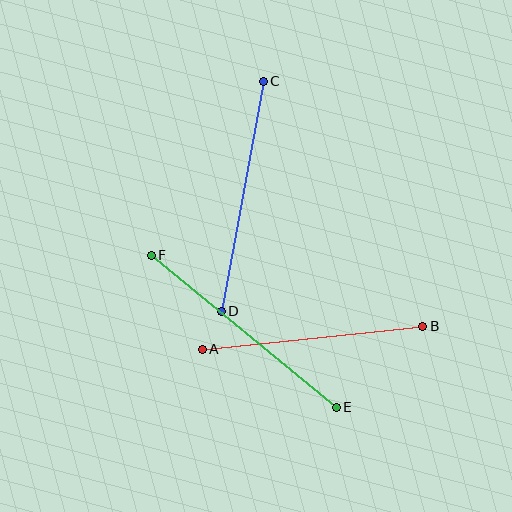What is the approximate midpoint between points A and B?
The midpoint is at approximately (313, 338) pixels.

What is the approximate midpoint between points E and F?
The midpoint is at approximately (244, 331) pixels.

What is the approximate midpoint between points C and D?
The midpoint is at approximately (242, 196) pixels.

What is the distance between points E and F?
The distance is approximately 239 pixels.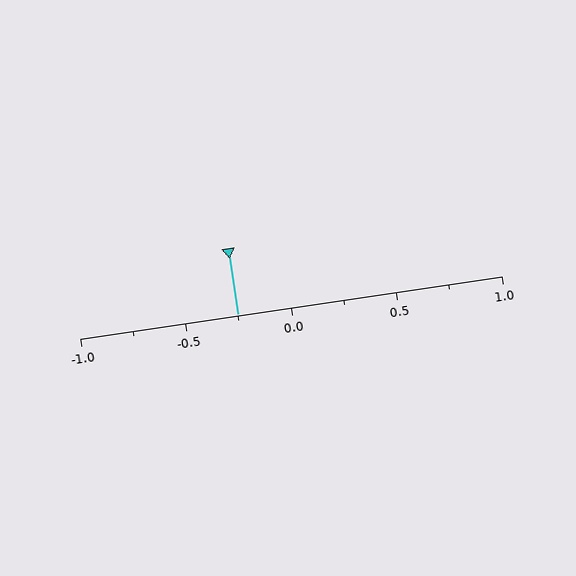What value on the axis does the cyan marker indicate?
The marker indicates approximately -0.25.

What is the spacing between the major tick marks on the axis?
The major ticks are spaced 0.5 apart.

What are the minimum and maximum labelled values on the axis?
The axis runs from -1.0 to 1.0.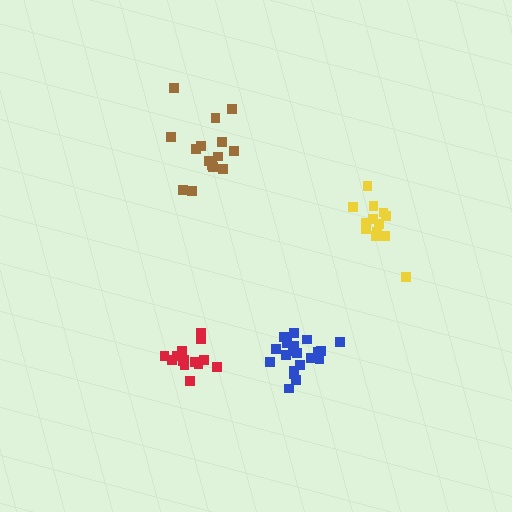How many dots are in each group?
Group 1: 14 dots, Group 2: 20 dots, Group 3: 15 dots, Group 4: 14 dots (63 total).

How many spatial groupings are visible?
There are 4 spatial groupings.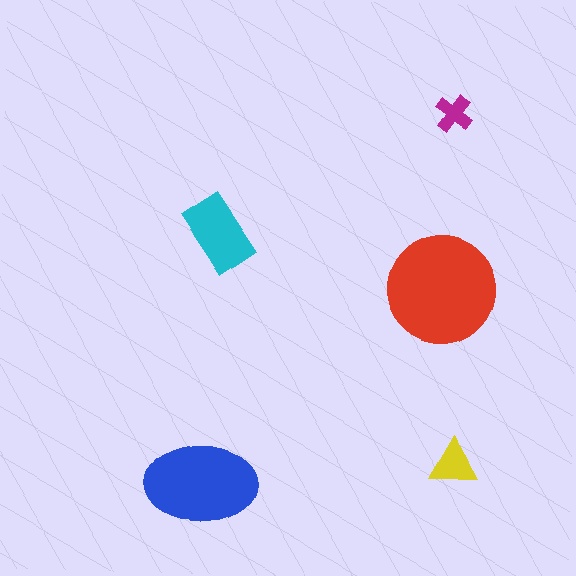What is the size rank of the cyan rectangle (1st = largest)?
3rd.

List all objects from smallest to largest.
The magenta cross, the yellow triangle, the cyan rectangle, the blue ellipse, the red circle.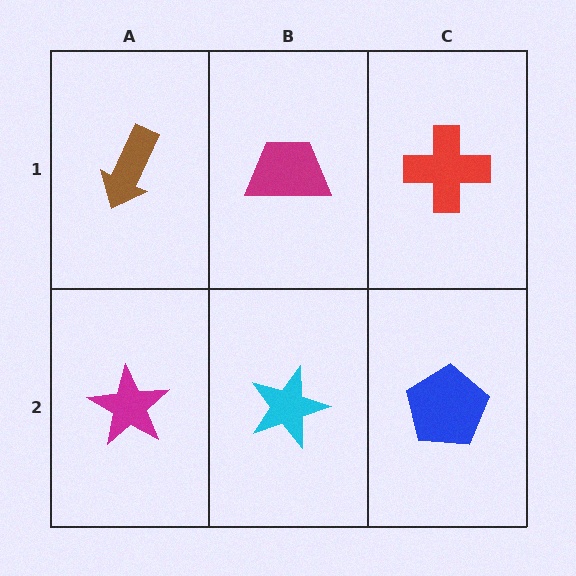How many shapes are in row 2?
3 shapes.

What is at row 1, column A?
A brown arrow.